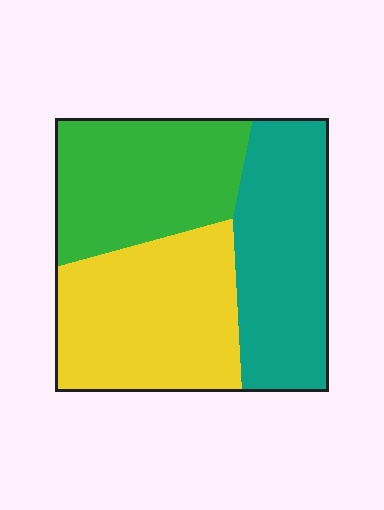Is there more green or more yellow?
Yellow.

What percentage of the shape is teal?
Teal takes up about one third (1/3) of the shape.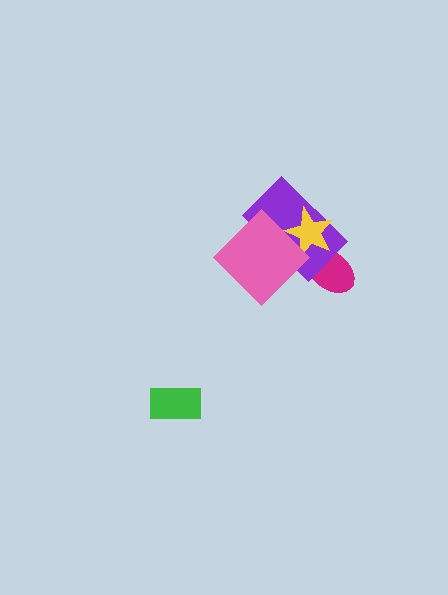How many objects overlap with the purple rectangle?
3 objects overlap with the purple rectangle.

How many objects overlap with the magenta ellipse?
2 objects overlap with the magenta ellipse.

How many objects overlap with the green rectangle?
0 objects overlap with the green rectangle.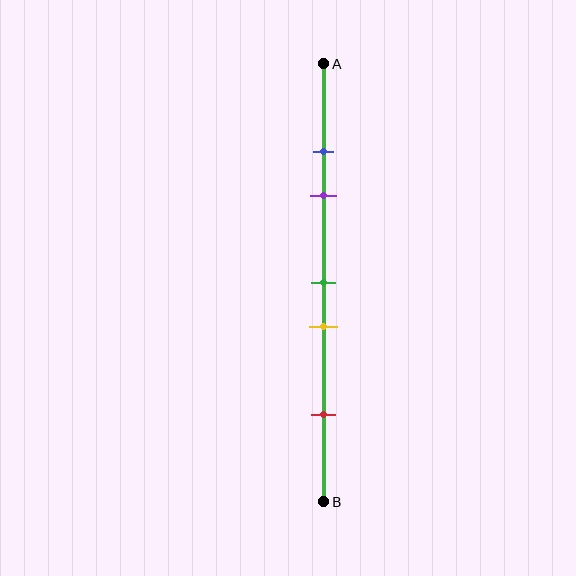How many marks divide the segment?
There are 5 marks dividing the segment.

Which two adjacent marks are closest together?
The blue and purple marks are the closest adjacent pair.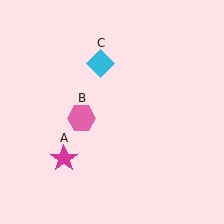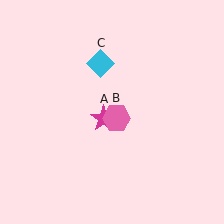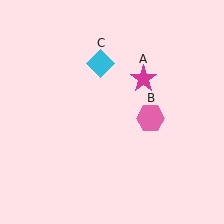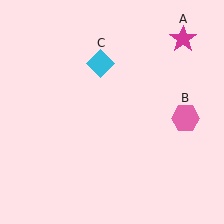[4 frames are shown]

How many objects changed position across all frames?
2 objects changed position: magenta star (object A), pink hexagon (object B).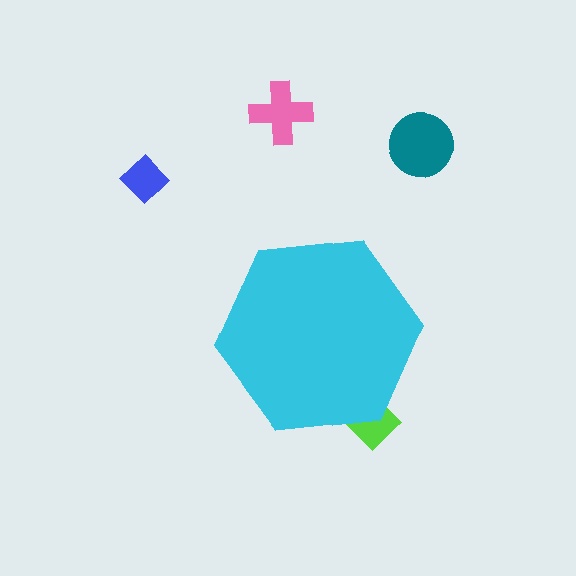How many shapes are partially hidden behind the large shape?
1 shape is partially hidden.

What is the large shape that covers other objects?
A cyan hexagon.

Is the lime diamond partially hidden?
Yes, the lime diamond is partially hidden behind the cyan hexagon.